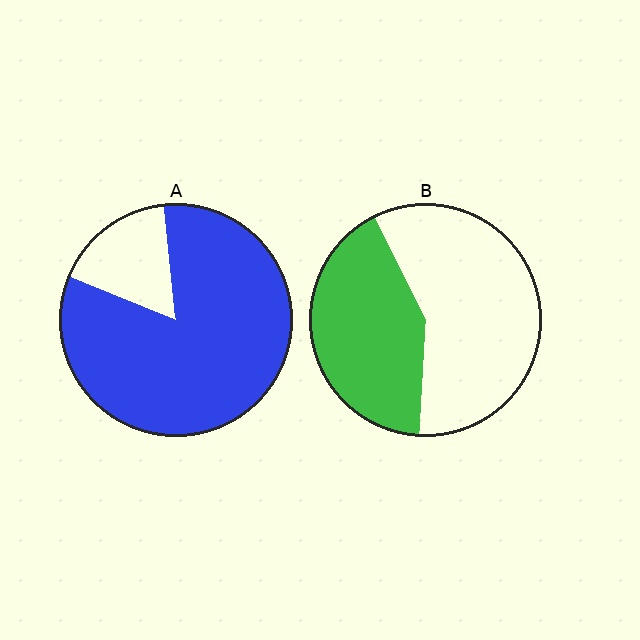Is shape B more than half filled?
No.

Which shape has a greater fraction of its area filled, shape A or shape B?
Shape A.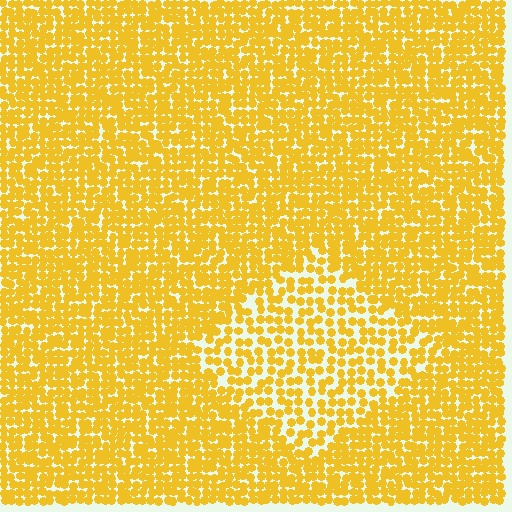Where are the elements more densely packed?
The elements are more densely packed outside the diamond boundary.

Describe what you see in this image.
The image contains small yellow elements arranged at two different densities. A diamond-shaped region is visible where the elements are less densely packed than the surrounding area.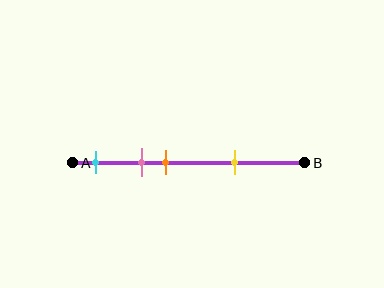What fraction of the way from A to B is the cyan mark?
The cyan mark is approximately 10% (0.1) of the way from A to B.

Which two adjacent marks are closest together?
The pink and orange marks are the closest adjacent pair.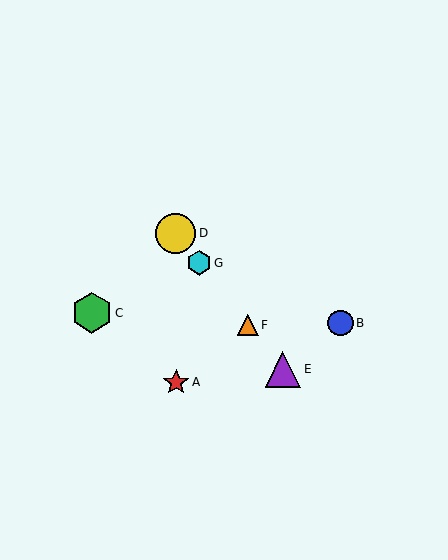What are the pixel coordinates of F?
Object F is at (248, 325).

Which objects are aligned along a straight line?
Objects D, E, F, G are aligned along a straight line.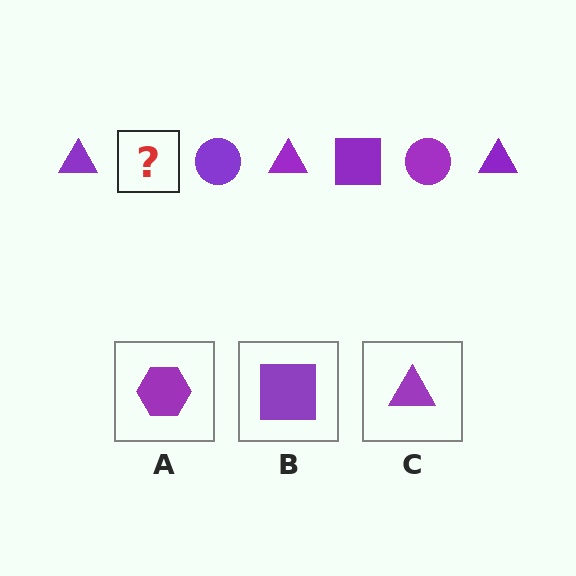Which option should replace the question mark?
Option B.